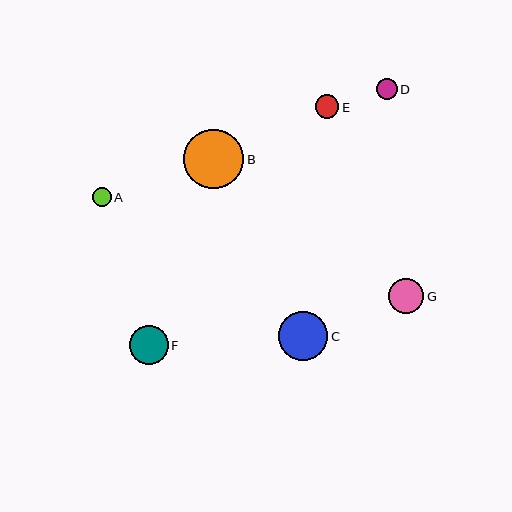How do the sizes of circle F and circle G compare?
Circle F and circle G are approximately the same size.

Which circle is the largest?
Circle B is the largest with a size of approximately 60 pixels.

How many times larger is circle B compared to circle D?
Circle B is approximately 2.9 times the size of circle D.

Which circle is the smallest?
Circle A is the smallest with a size of approximately 18 pixels.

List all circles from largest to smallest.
From largest to smallest: B, C, F, G, E, D, A.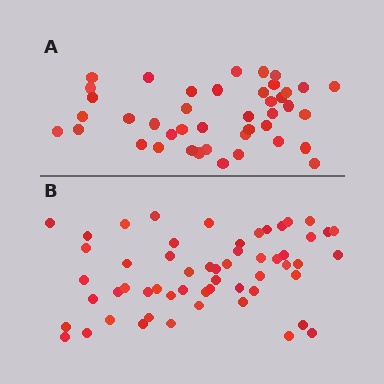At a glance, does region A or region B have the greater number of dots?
Region B (the bottom region) has more dots.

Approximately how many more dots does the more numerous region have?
Region B has approximately 15 more dots than region A.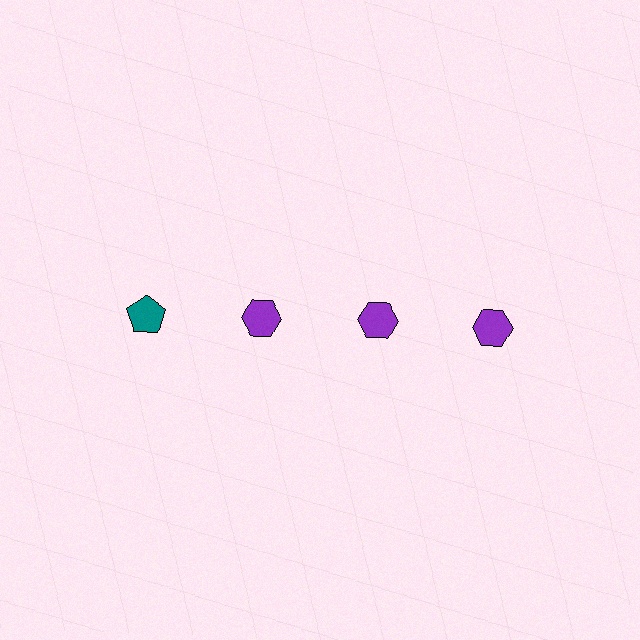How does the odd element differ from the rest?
It differs in both color (teal instead of purple) and shape (pentagon instead of hexagon).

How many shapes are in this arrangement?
There are 4 shapes arranged in a grid pattern.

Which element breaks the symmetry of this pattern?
The teal pentagon in the top row, leftmost column breaks the symmetry. All other shapes are purple hexagons.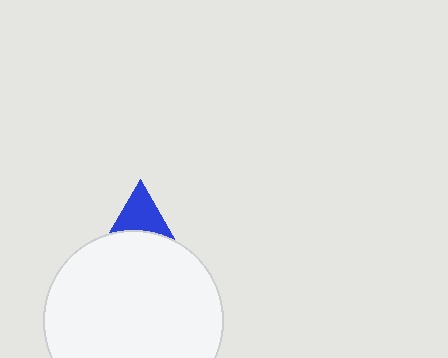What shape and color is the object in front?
The object in front is a white circle.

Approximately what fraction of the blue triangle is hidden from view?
Roughly 60% of the blue triangle is hidden behind the white circle.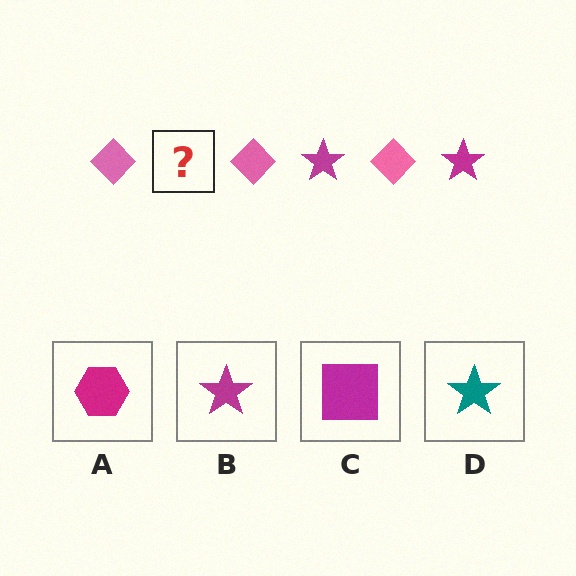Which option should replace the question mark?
Option B.